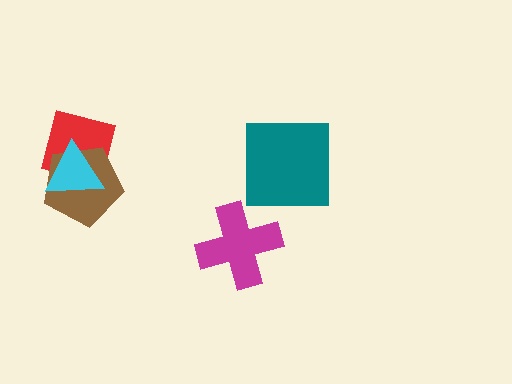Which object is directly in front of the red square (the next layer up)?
The brown pentagon is directly in front of the red square.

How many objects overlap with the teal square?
0 objects overlap with the teal square.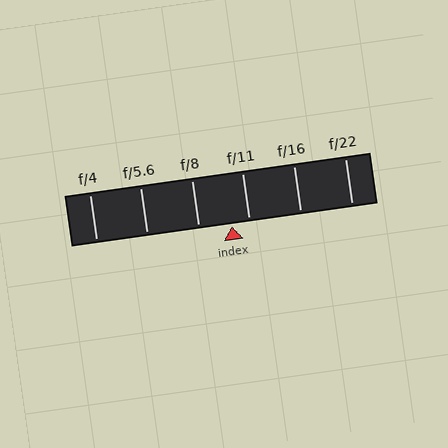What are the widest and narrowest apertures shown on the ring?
The widest aperture shown is f/4 and the narrowest is f/22.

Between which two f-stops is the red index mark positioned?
The index mark is between f/8 and f/11.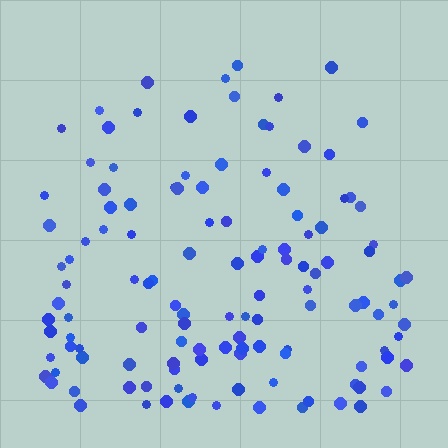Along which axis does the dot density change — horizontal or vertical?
Vertical.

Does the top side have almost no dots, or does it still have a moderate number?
Still a moderate number, just noticeably fewer than the bottom.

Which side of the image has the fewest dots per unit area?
The top.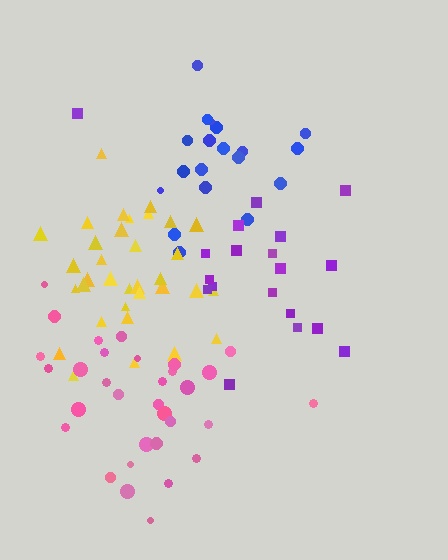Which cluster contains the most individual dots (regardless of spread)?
Yellow (35).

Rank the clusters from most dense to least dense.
yellow, blue, pink, purple.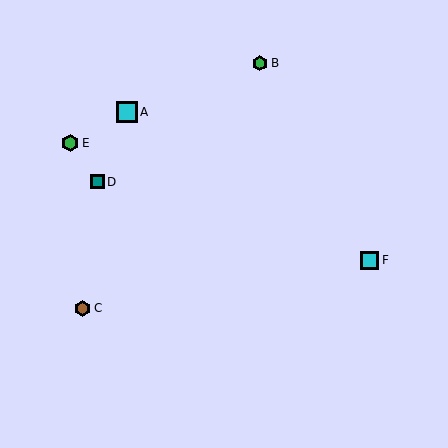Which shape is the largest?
The cyan square (labeled A) is the largest.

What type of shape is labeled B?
Shape B is a green hexagon.